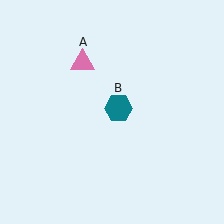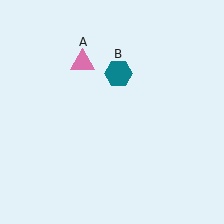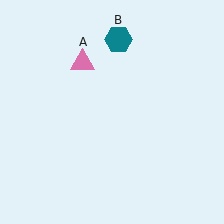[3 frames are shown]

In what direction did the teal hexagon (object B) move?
The teal hexagon (object B) moved up.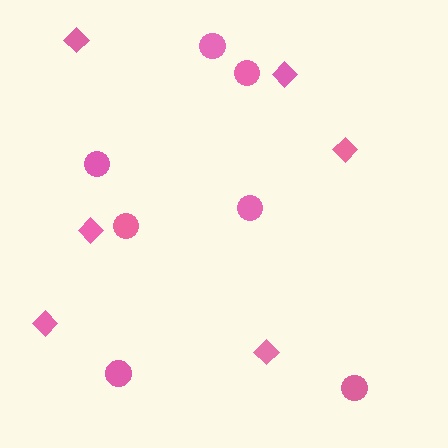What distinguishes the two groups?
There are 2 groups: one group of circles (7) and one group of diamonds (6).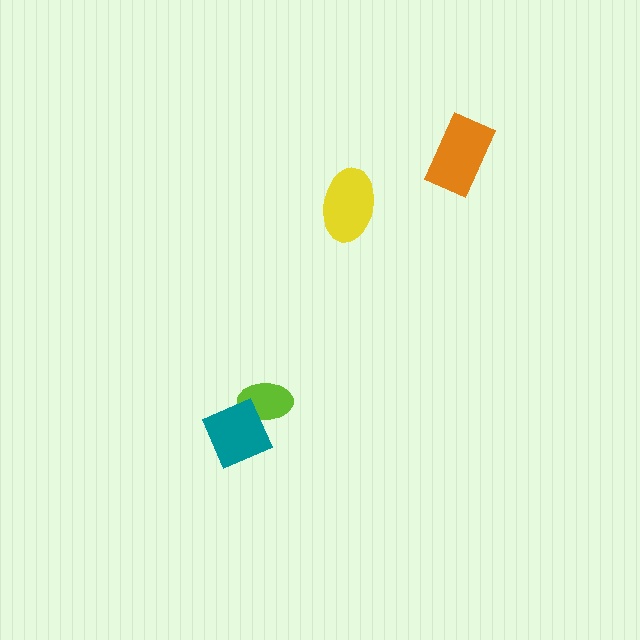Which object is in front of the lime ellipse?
The teal diamond is in front of the lime ellipse.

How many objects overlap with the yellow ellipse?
0 objects overlap with the yellow ellipse.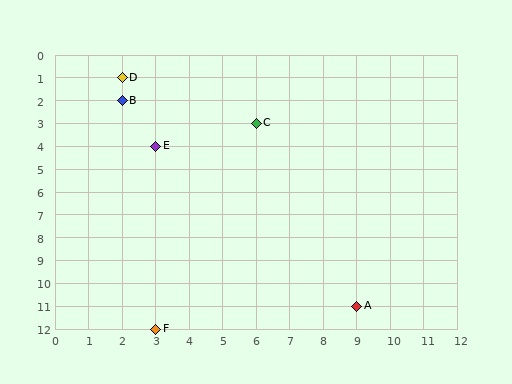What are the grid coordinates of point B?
Point B is at grid coordinates (2, 2).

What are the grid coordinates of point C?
Point C is at grid coordinates (6, 3).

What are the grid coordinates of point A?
Point A is at grid coordinates (9, 11).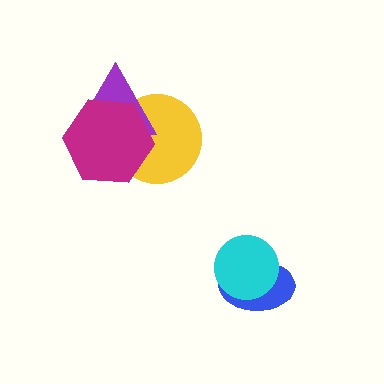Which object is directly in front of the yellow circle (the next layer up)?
The purple triangle is directly in front of the yellow circle.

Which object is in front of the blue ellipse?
The cyan circle is in front of the blue ellipse.